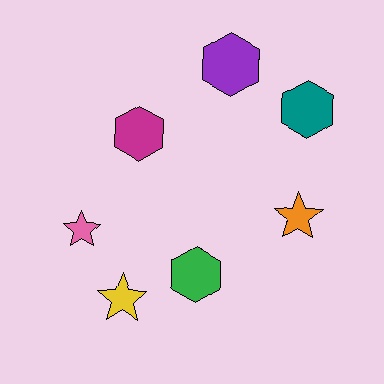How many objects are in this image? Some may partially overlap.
There are 7 objects.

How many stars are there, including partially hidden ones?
There are 3 stars.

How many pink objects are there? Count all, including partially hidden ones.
There is 1 pink object.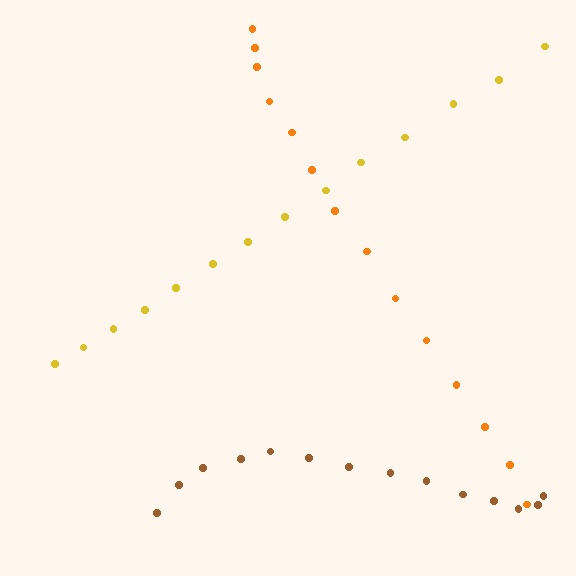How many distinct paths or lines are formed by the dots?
There are 3 distinct paths.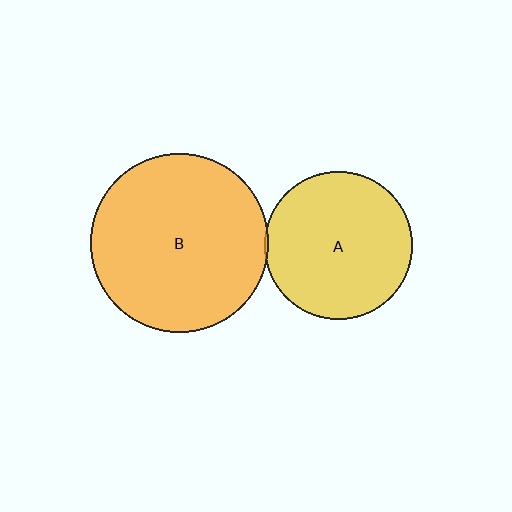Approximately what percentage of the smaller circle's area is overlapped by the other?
Approximately 5%.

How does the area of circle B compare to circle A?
Approximately 1.5 times.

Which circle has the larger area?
Circle B (orange).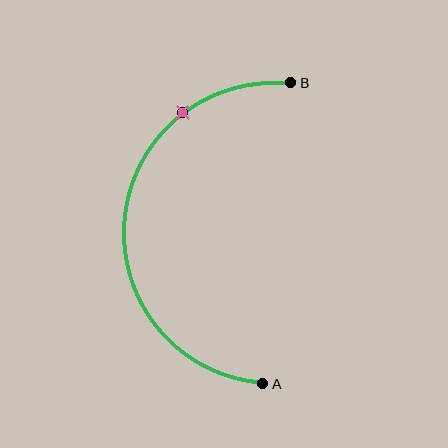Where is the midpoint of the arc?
The arc midpoint is the point on the curve farthest from the straight line joining A and B. It sits to the left of that line.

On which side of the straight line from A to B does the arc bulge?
The arc bulges to the left of the straight line connecting A and B.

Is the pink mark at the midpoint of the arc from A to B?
No. The pink mark lies on the arc but is closer to endpoint B. The arc midpoint would be at the point on the curve equidistant along the arc from both A and B.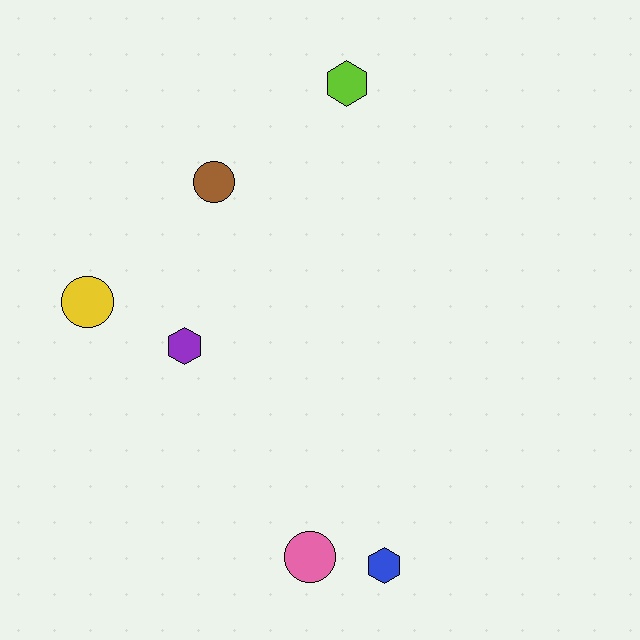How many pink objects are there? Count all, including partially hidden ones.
There is 1 pink object.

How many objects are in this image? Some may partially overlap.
There are 6 objects.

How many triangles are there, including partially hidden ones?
There are no triangles.